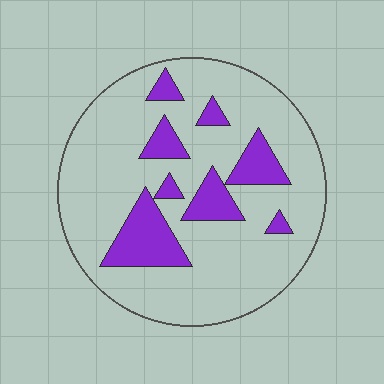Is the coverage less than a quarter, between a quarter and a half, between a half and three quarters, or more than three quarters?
Less than a quarter.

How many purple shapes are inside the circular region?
8.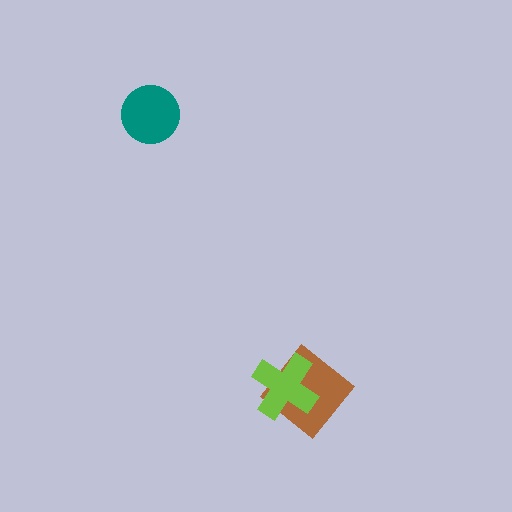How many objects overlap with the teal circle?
0 objects overlap with the teal circle.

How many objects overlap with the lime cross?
1 object overlaps with the lime cross.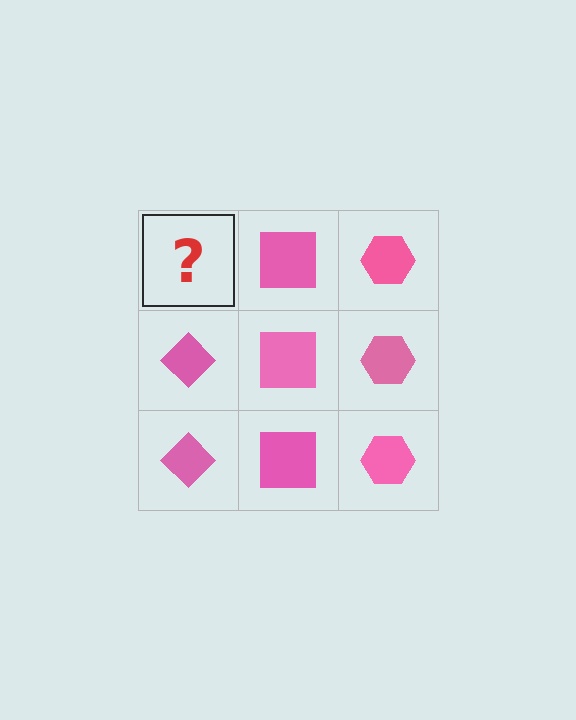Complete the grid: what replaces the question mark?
The question mark should be replaced with a pink diamond.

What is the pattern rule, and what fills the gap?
The rule is that each column has a consistent shape. The gap should be filled with a pink diamond.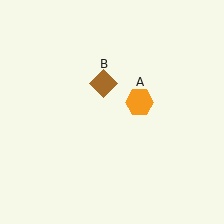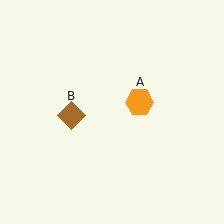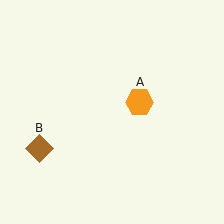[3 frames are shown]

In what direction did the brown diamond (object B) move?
The brown diamond (object B) moved down and to the left.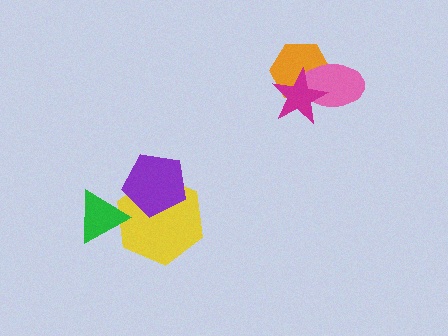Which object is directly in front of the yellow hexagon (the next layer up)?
The purple pentagon is directly in front of the yellow hexagon.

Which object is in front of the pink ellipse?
The magenta star is in front of the pink ellipse.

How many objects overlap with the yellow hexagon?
2 objects overlap with the yellow hexagon.